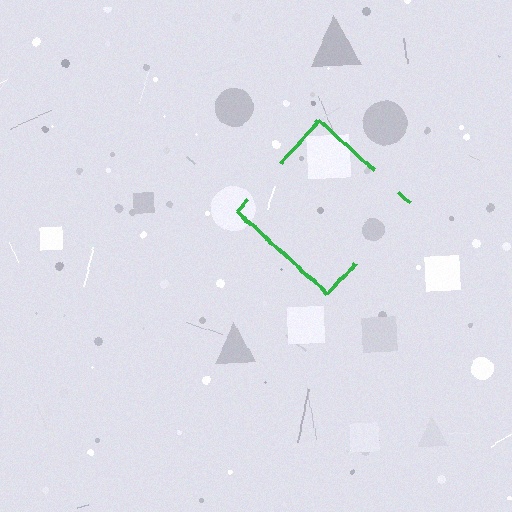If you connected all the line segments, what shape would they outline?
They would outline a diamond.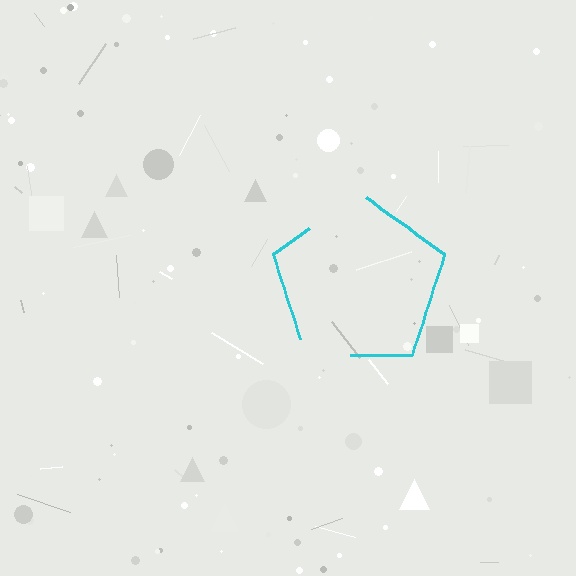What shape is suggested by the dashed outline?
The dashed outline suggests a pentagon.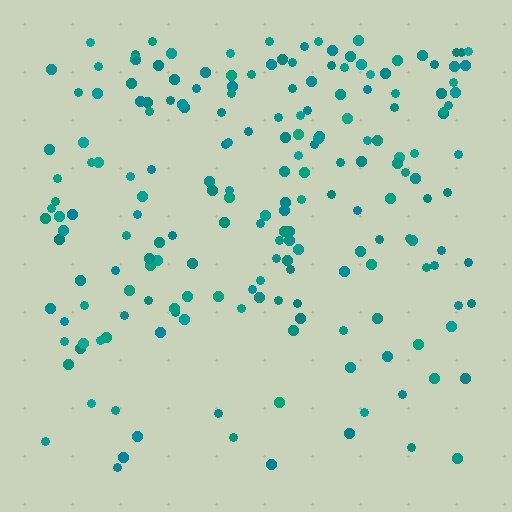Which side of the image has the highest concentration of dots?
The top.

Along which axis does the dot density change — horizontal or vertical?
Vertical.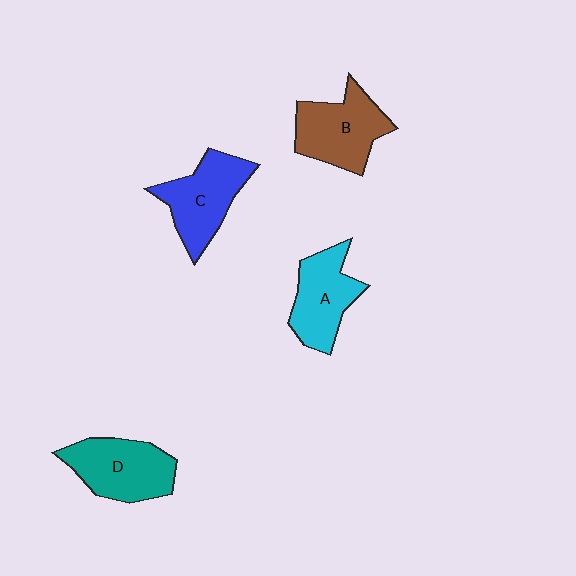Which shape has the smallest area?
Shape A (cyan).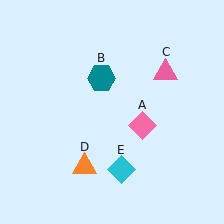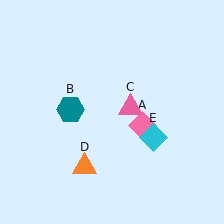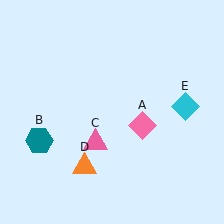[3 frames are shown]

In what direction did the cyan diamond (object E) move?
The cyan diamond (object E) moved up and to the right.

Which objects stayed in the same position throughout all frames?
Pink diamond (object A) and orange triangle (object D) remained stationary.